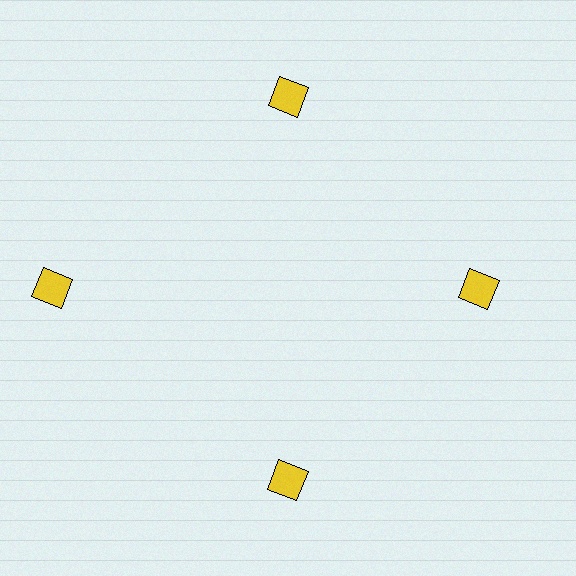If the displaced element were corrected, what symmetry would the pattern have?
It would have 4-fold rotational symmetry — the pattern would map onto itself every 90 degrees.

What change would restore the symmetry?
The symmetry would be restored by moving it inward, back onto the ring so that all 4 diamonds sit at equal angles and equal distance from the center.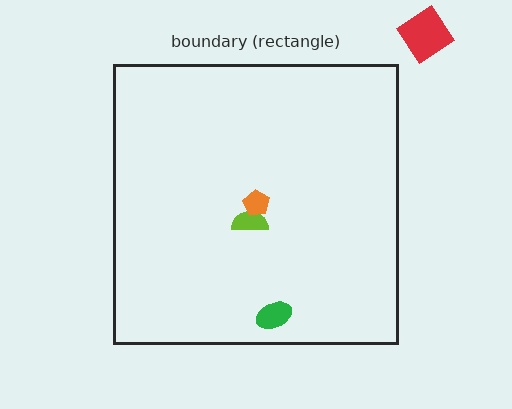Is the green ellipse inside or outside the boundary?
Inside.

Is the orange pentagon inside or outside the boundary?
Inside.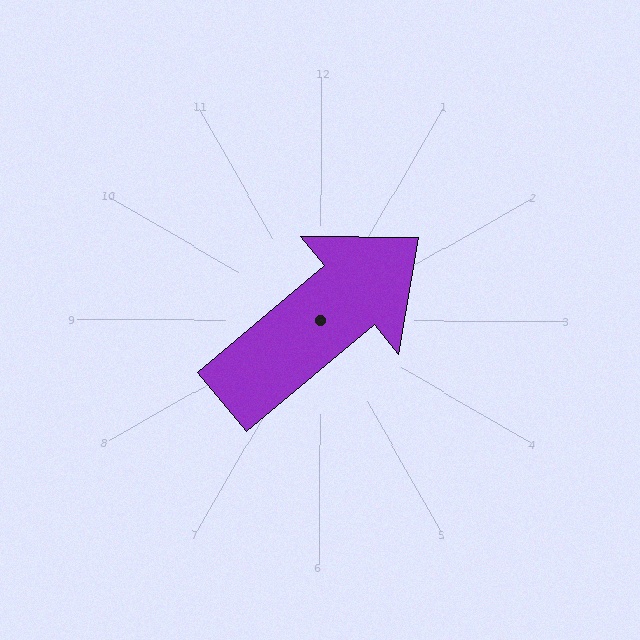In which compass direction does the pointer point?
Northeast.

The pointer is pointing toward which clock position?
Roughly 2 o'clock.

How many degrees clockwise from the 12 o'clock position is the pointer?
Approximately 50 degrees.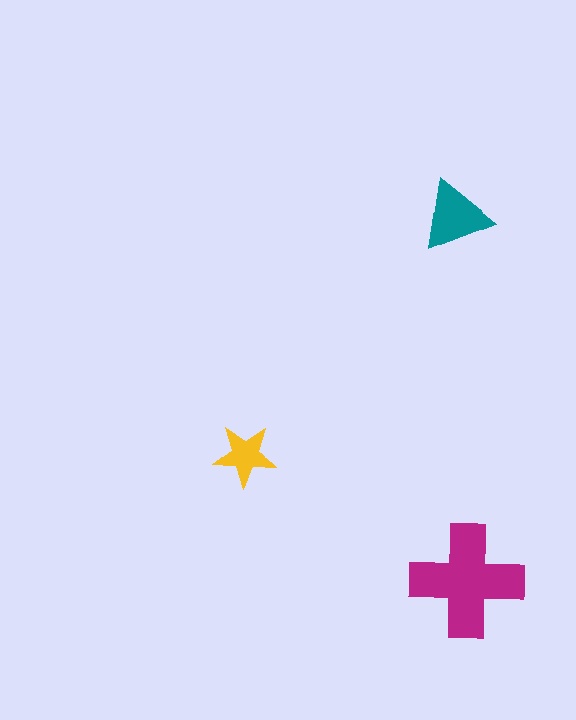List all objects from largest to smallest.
The magenta cross, the teal triangle, the yellow star.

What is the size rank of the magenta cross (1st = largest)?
1st.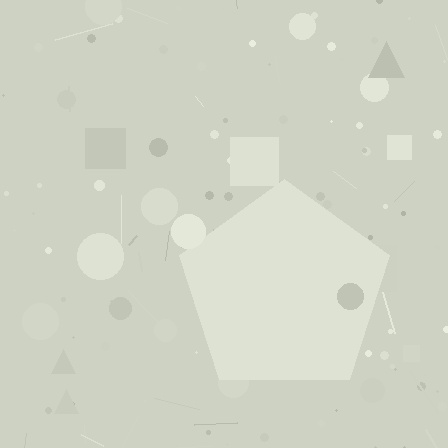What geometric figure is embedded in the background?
A pentagon is embedded in the background.